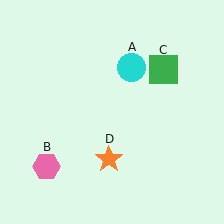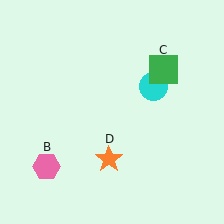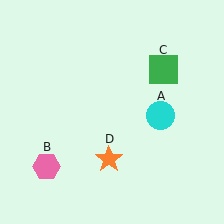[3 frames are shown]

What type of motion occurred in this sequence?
The cyan circle (object A) rotated clockwise around the center of the scene.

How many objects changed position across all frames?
1 object changed position: cyan circle (object A).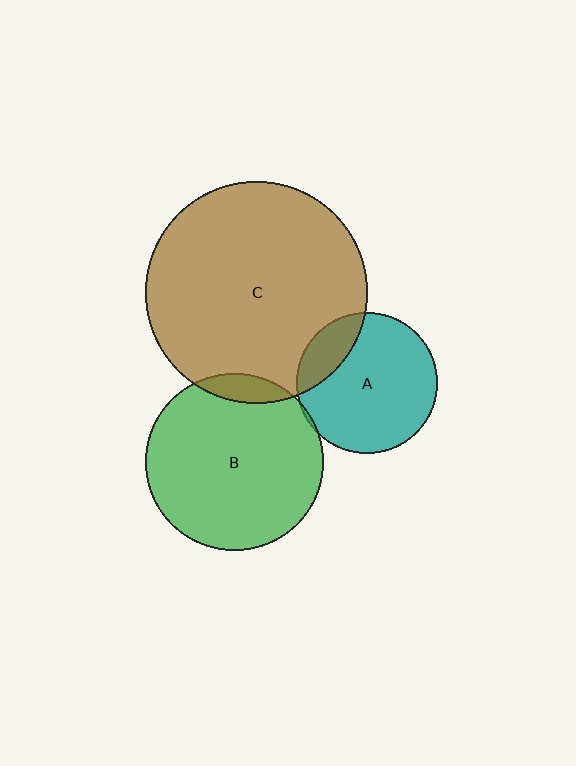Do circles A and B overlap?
Yes.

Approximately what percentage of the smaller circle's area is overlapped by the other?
Approximately 5%.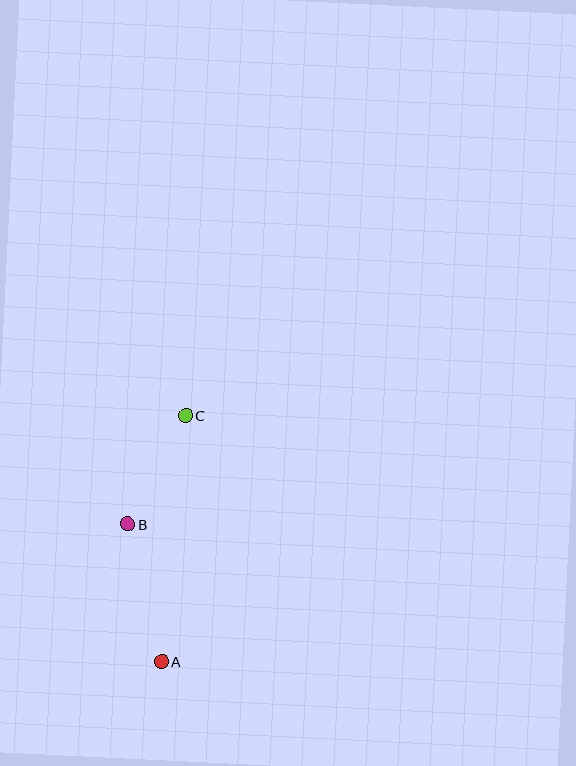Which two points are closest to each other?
Points B and C are closest to each other.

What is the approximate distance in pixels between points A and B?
The distance between A and B is approximately 142 pixels.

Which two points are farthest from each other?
Points A and C are farthest from each other.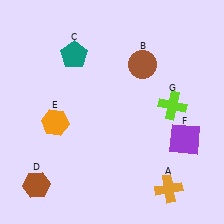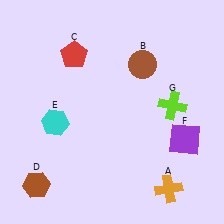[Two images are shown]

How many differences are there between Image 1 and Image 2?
There are 2 differences between the two images.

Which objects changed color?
C changed from teal to red. E changed from orange to cyan.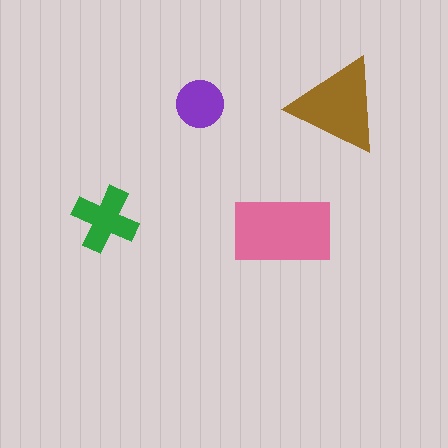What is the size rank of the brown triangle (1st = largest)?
2nd.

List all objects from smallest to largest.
The purple circle, the green cross, the brown triangle, the pink rectangle.